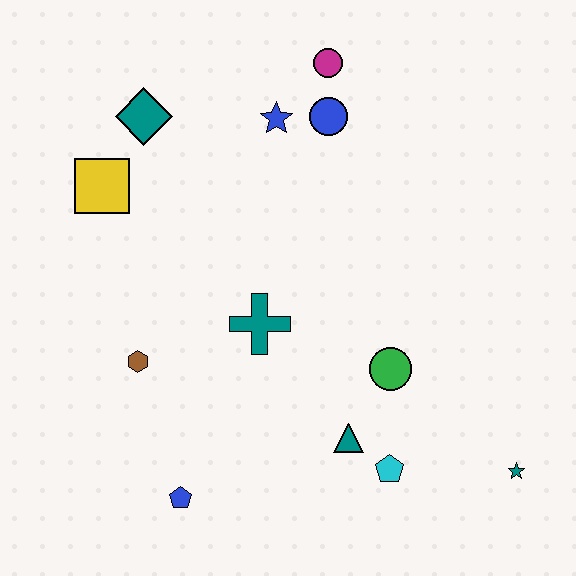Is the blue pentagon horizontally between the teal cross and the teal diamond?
Yes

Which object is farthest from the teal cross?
The teal star is farthest from the teal cross.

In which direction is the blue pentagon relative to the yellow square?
The blue pentagon is below the yellow square.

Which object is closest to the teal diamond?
The yellow square is closest to the teal diamond.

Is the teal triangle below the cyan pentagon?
No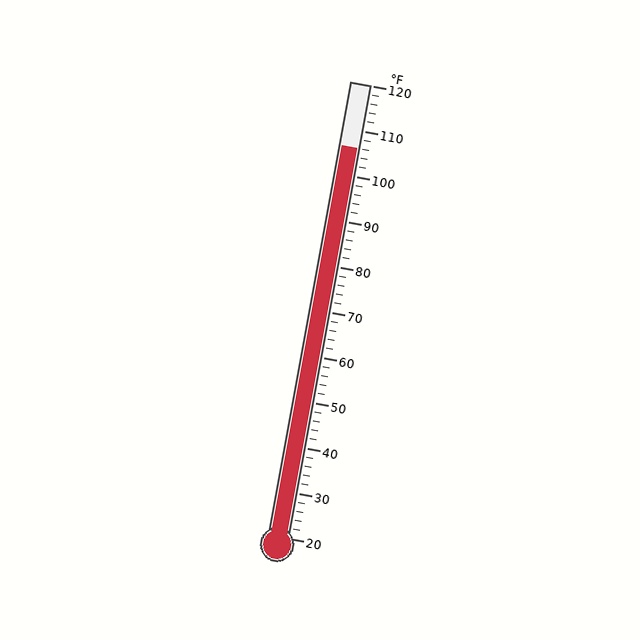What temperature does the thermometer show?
The thermometer shows approximately 106°F.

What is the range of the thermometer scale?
The thermometer scale ranges from 20°F to 120°F.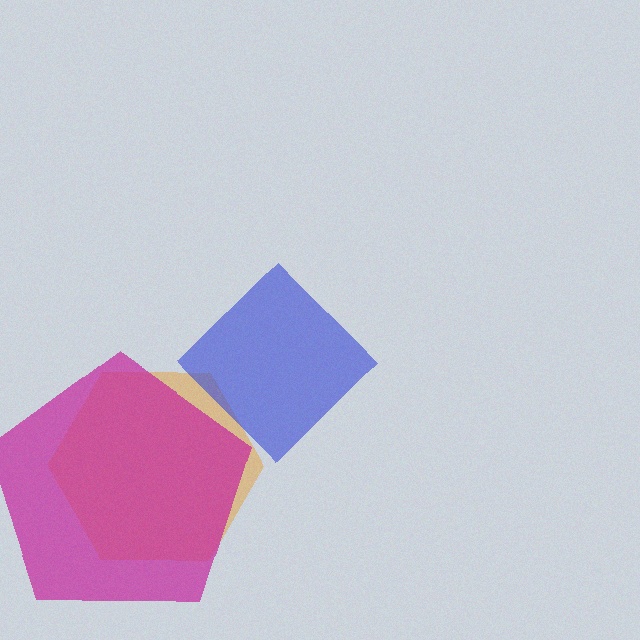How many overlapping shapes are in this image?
There are 3 overlapping shapes in the image.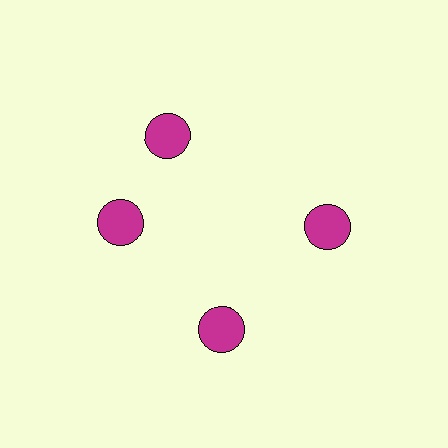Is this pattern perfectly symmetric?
No. The 4 magenta circles are arranged in a ring, but one element near the 12 o'clock position is rotated out of alignment along the ring, breaking the 4-fold rotational symmetry.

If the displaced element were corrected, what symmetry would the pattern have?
It would have 4-fold rotational symmetry — the pattern would map onto itself every 90 degrees.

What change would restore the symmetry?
The symmetry would be restored by rotating it back into even spacing with its neighbors so that all 4 circles sit at equal angles and equal distance from the center.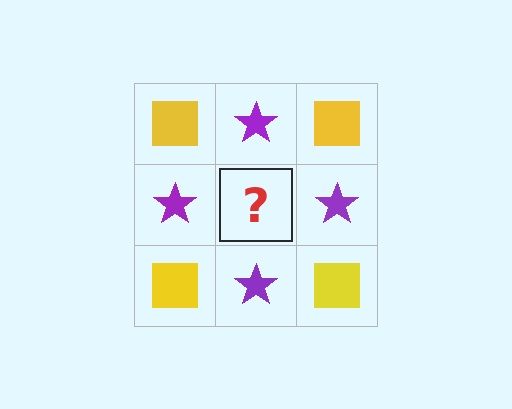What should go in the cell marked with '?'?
The missing cell should contain a yellow square.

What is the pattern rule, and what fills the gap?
The rule is that it alternates yellow square and purple star in a checkerboard pattern. The gap should be filled with a yellow square.